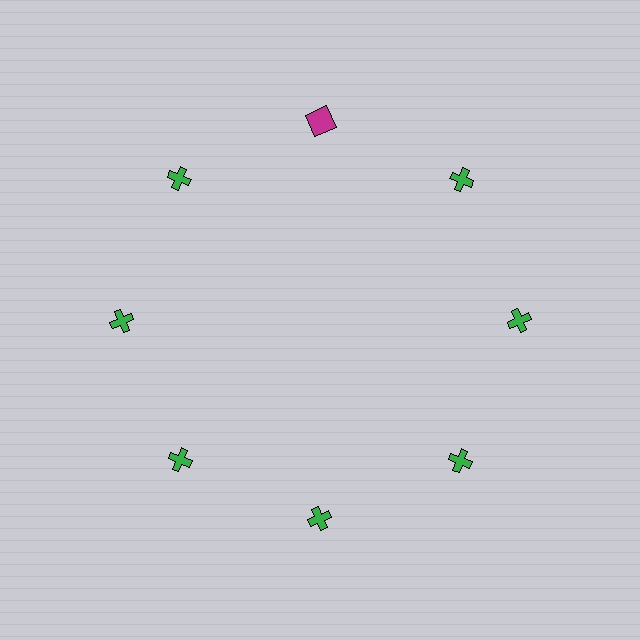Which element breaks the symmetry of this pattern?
The magenta square at roughly the 12 o'clock position breaks the symmetry. All other shapes are green crosses.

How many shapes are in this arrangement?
There are 8 shapes arranged in a ring pattern.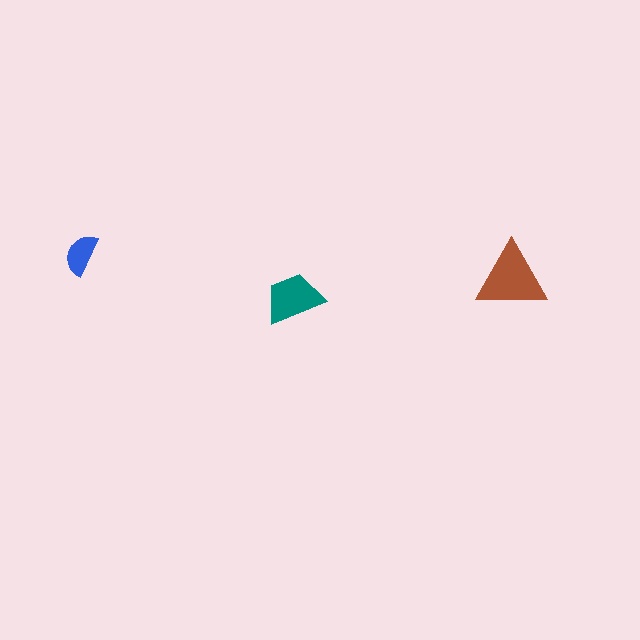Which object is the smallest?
The blue semicircle.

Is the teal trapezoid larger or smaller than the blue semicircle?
Larger.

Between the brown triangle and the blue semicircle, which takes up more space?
The brown triangle.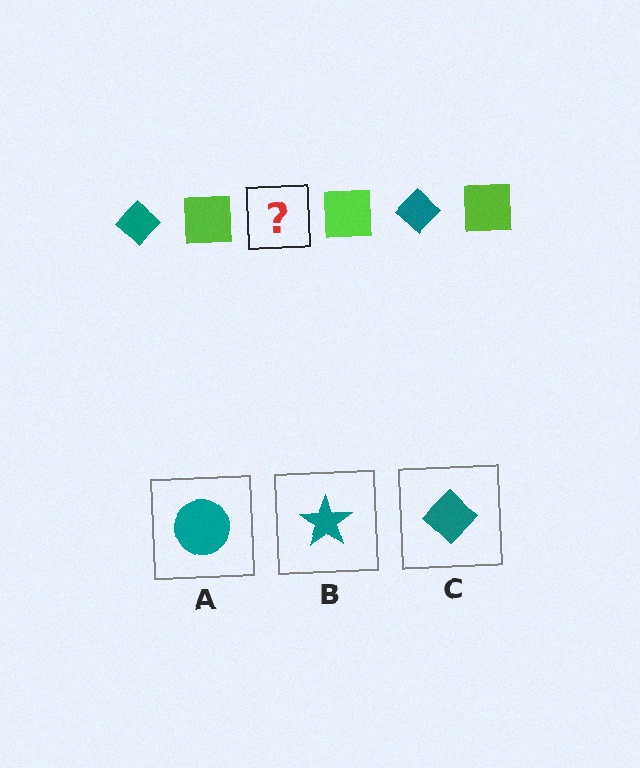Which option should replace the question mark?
Option C.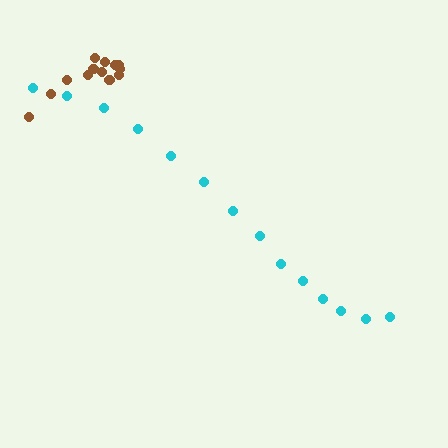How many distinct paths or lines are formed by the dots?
There are 2 distinct paths.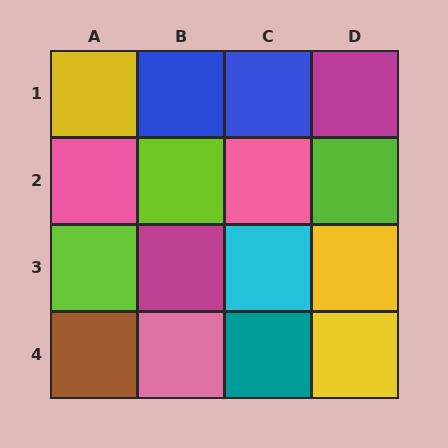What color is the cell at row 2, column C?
Pink.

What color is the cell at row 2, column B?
Lime.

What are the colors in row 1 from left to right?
Yellow, blue, blue, magenta.